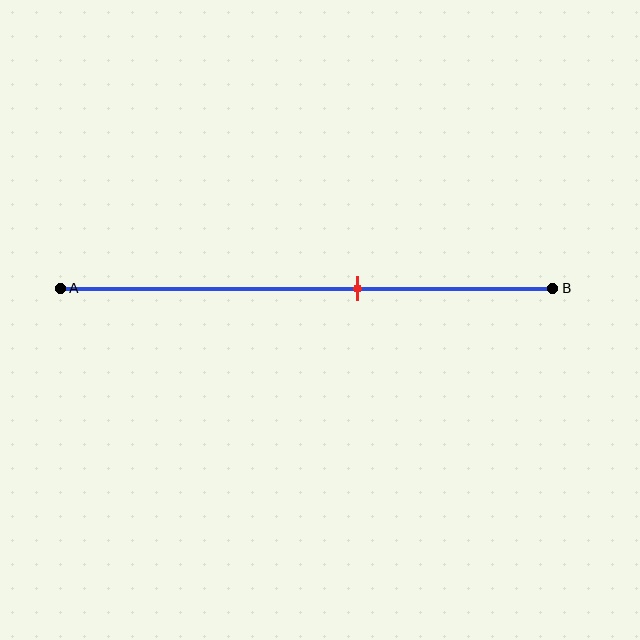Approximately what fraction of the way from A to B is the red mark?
The red mark is approximately 60% of the way from A to B.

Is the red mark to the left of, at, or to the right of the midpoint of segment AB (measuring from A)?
The red mark is to the right of the midpoint of segment AB.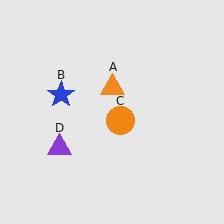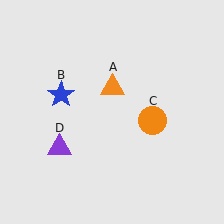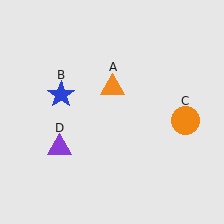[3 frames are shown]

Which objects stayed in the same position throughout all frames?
Orange triangle (object A) and blue star (object B) and purple triangle (object D) remained stationary.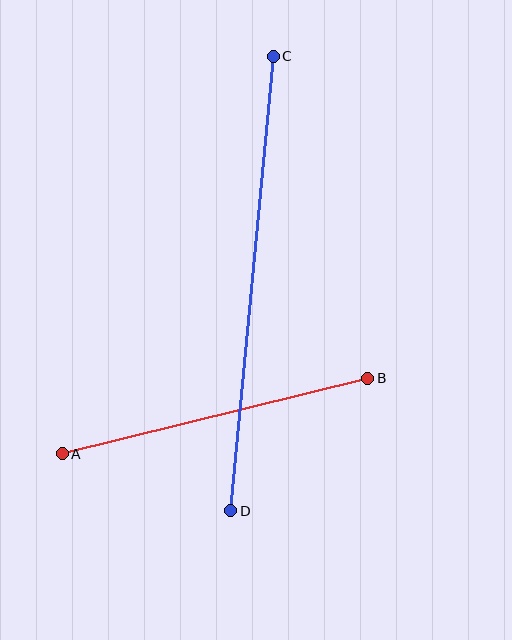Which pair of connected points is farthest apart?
Points C and D are farthest apart.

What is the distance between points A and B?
The distance is approximately 315 pixels.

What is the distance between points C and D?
The distance is approximately 457 pixels.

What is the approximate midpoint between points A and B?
The midpoint is at approximately (215, 416) pixels.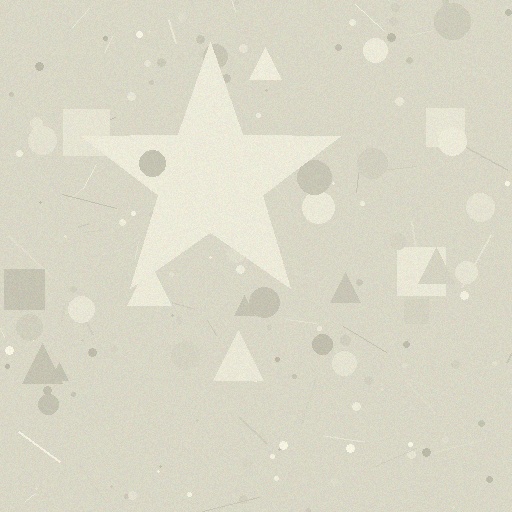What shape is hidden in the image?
A star is hidden in the image.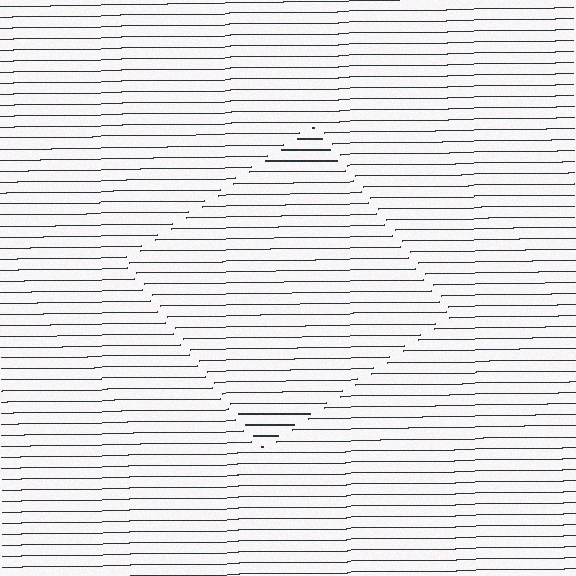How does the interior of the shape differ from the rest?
The interior of the shape contains the same grating, shifted by half a period — the contour is defined by the phase discontinuity where line-ends from the inner and outer gratings abut.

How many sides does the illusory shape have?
4 sides — the line-ends trace a square.